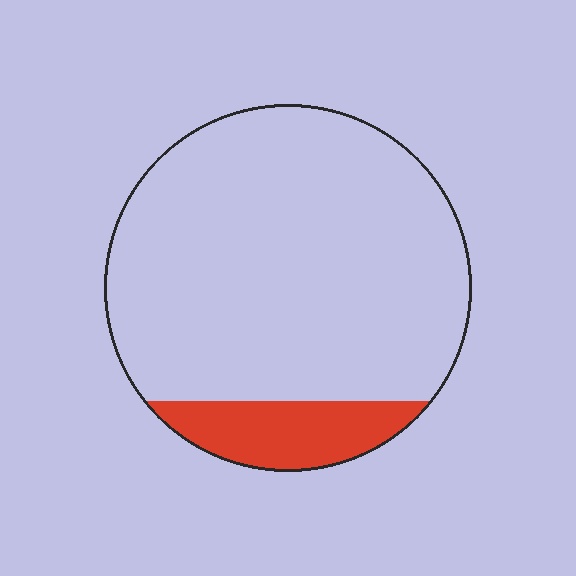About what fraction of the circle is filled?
About one eighth (1/8).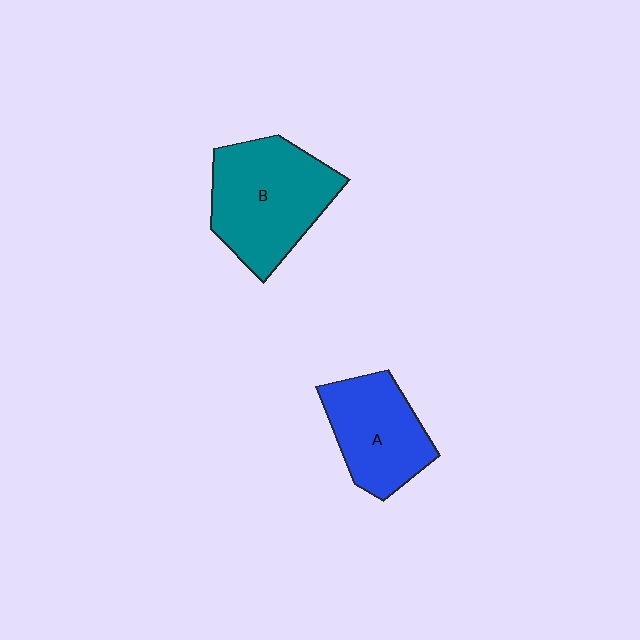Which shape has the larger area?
Shape B (teal).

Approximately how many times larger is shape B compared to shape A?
Approximately 1.3 times.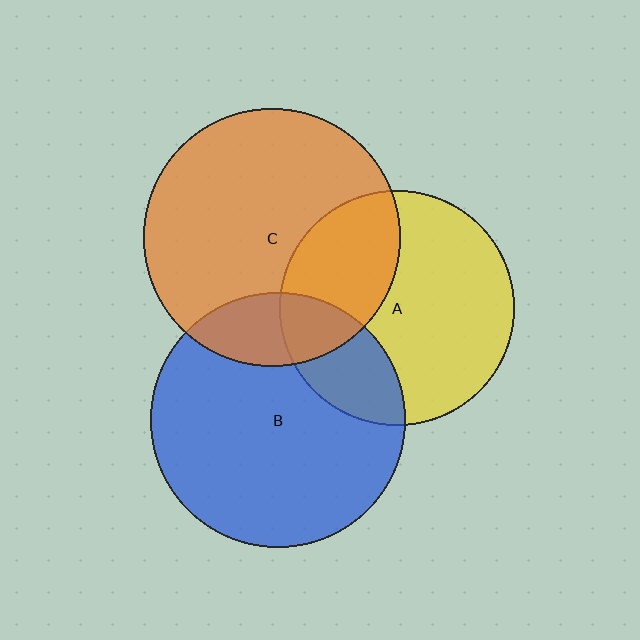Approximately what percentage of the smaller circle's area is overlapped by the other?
Approximately 25%.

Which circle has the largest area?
Circle C (orange).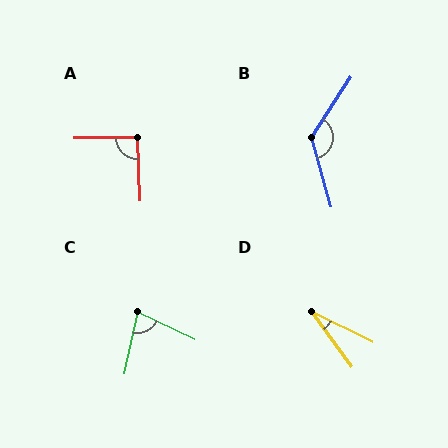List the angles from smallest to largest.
D (28°), C (77°), A (92°), B (132°).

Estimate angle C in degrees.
Approximately 77 degrees.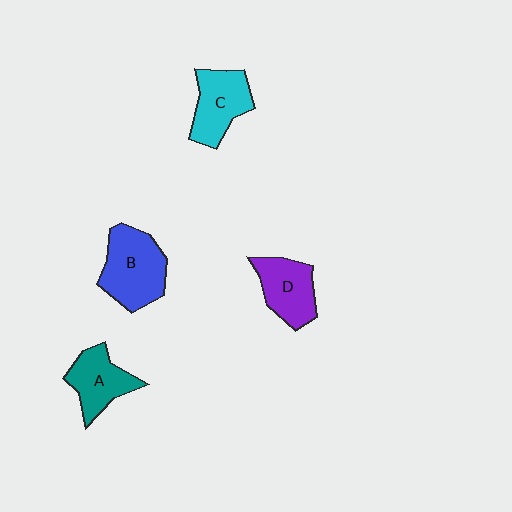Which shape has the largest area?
Shape B (blue).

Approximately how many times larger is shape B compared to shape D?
Approximately 1.3 times.